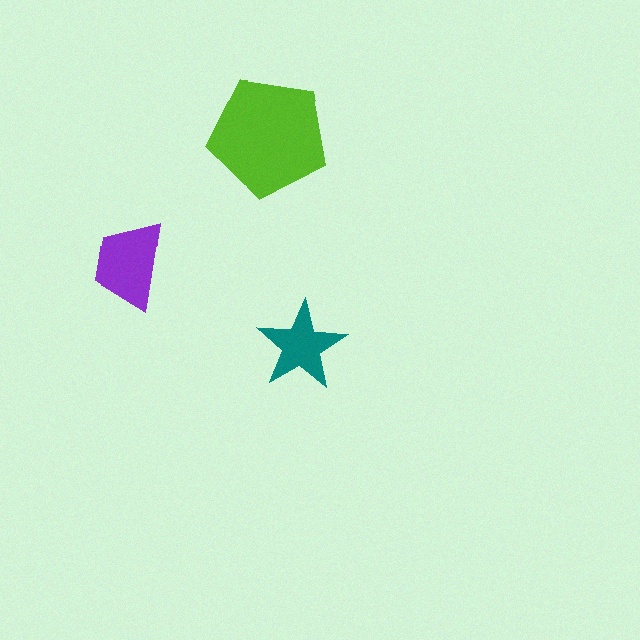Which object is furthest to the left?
The purple trapezoid is leftmost.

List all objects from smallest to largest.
The teal star, the purple trapezoid, the lime pentagon.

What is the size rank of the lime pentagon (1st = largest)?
1st.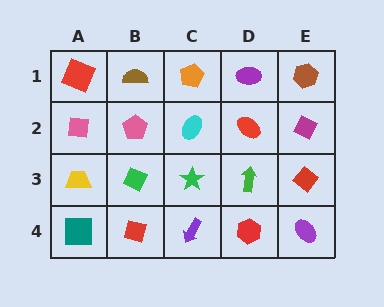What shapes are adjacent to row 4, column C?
A green star (row 3, column C), a red square (row 4, column B), a red hexagon (row 4, column D).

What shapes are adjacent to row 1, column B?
A pink pentagon (row 2, column B), a red square (row 1, column A), an orange pentagon (row 1, column C).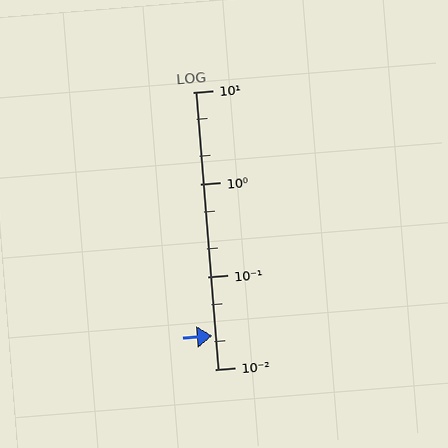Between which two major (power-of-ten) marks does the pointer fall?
The pointer is between 0.01 and 0.1.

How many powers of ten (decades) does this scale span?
The scale spans 3 decades, from 0.01 to 10.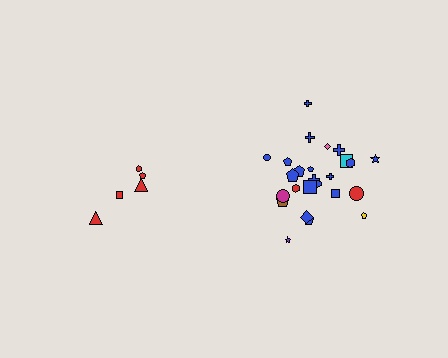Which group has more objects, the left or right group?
The right group.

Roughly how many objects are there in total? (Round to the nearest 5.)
Roughly 30 objects in total.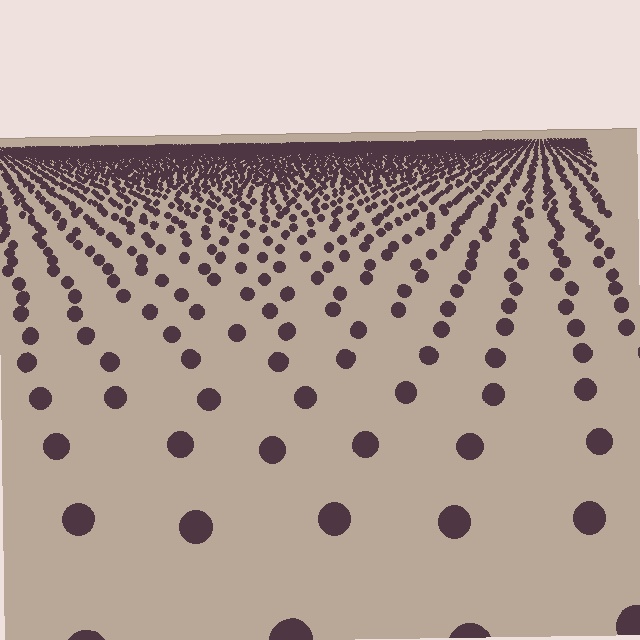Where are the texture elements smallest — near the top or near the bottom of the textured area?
Near the top.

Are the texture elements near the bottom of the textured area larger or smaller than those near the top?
Larger. Near the bottom, elements are closer to the viewer and appear at a bigger on-screen size.